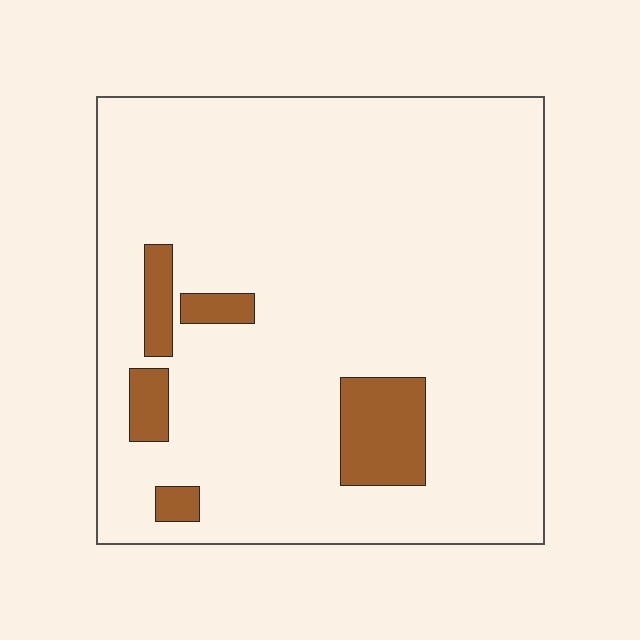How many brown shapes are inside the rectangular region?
5.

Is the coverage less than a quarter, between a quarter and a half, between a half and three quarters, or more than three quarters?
Less than a quarter.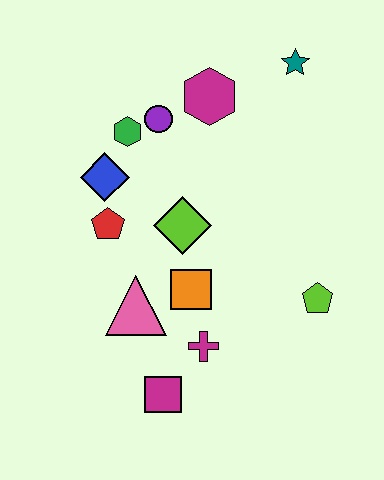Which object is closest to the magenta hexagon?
The purple circle is closest to the magenta hexagon.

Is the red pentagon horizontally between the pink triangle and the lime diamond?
No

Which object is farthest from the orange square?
The teal star is farthest from the orange square.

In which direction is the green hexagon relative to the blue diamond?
The green hexagon is above the blue diamond.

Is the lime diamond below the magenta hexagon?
Yes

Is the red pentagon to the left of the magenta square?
Yes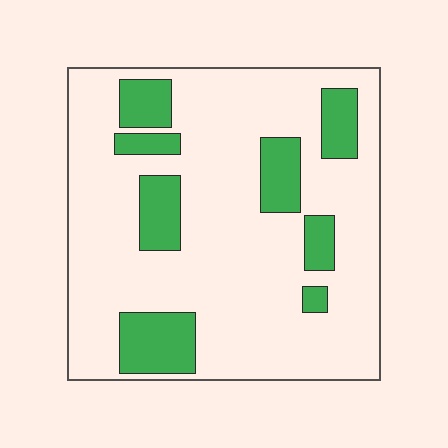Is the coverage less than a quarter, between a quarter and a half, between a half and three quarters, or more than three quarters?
Less than a quarter.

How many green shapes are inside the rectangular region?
8.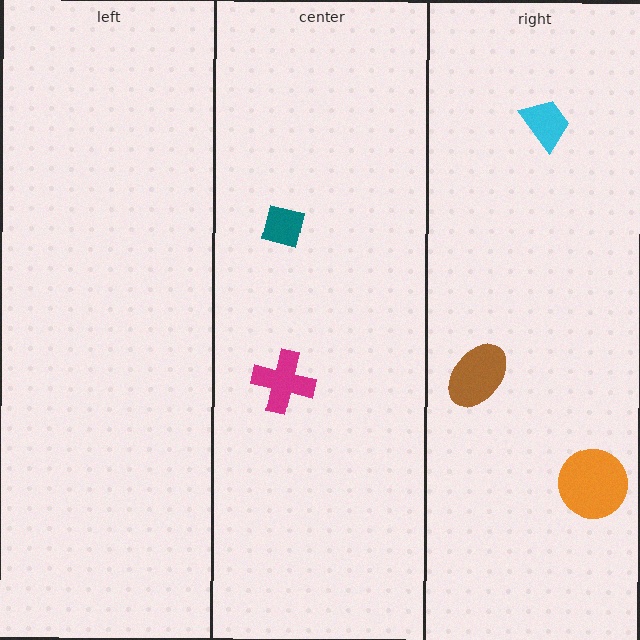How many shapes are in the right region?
3.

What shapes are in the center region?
The magenta cross, the teal square.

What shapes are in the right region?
The orange circle, the brown ellipse, the cyan trapezoid.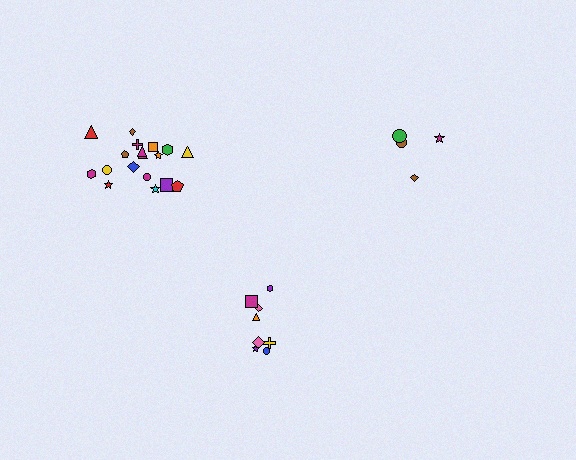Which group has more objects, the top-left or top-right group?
The top-left group.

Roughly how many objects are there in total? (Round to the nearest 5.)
Roughly 30 objects in total.